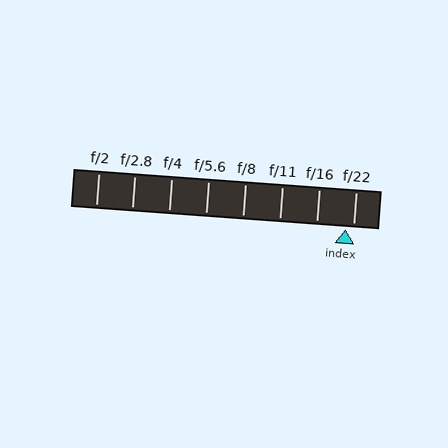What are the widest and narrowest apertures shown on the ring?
The widest aperture shown is f/2 and the narrowest is f/22.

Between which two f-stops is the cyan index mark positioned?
The index mark is between f/16 and f/22.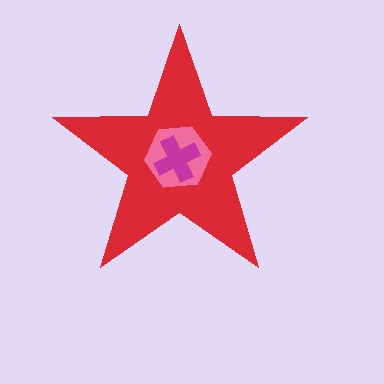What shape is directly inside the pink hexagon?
The magenta cross.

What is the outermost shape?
The red star.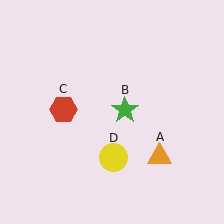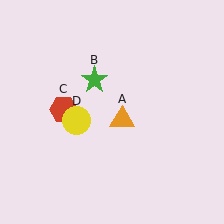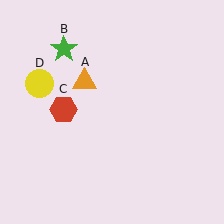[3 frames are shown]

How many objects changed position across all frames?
3 objects changed position: orange triangle (object A), green star (object B), yellow circle (object D).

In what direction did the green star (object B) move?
The green star (object B) moved up and to the left.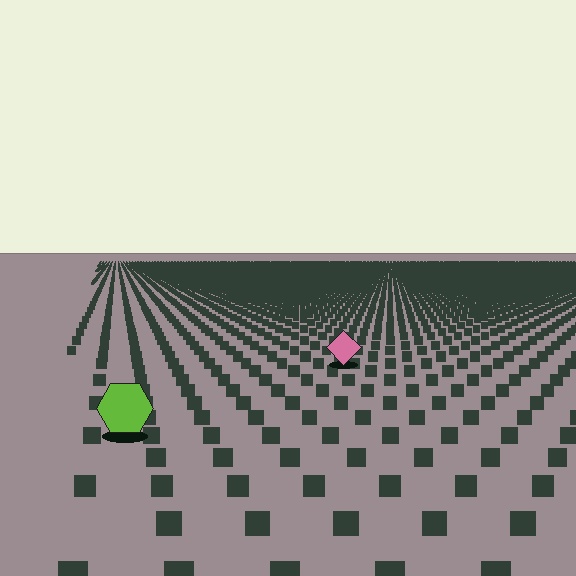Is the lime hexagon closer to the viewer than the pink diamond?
Yes. The lime hexagon is closer — you can tell from the texture gradient: the ground texture is coarser near it.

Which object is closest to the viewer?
The lime hexagon is closest. The texture marks near it are larger and more spread out.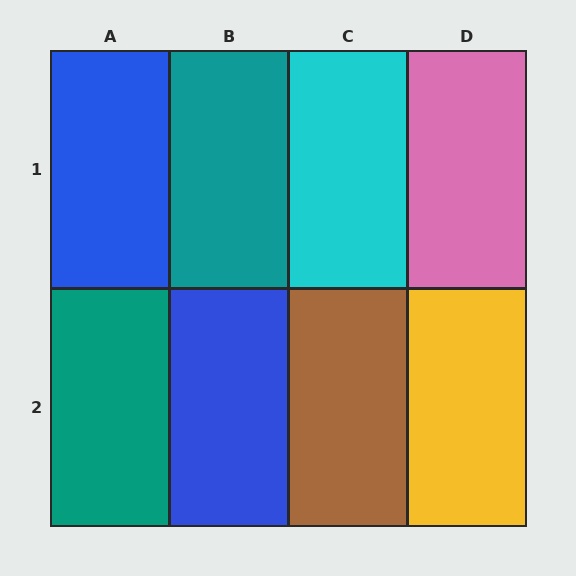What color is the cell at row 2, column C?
Brown.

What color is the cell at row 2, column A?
Teal.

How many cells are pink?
1 cell is pink.